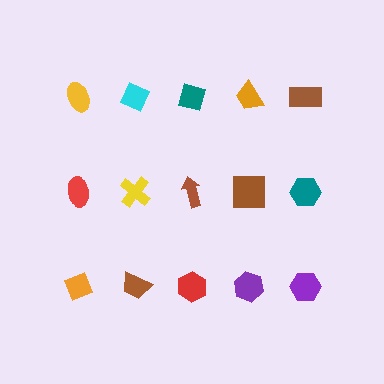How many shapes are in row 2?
5 shapes.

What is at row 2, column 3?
A brown arrow.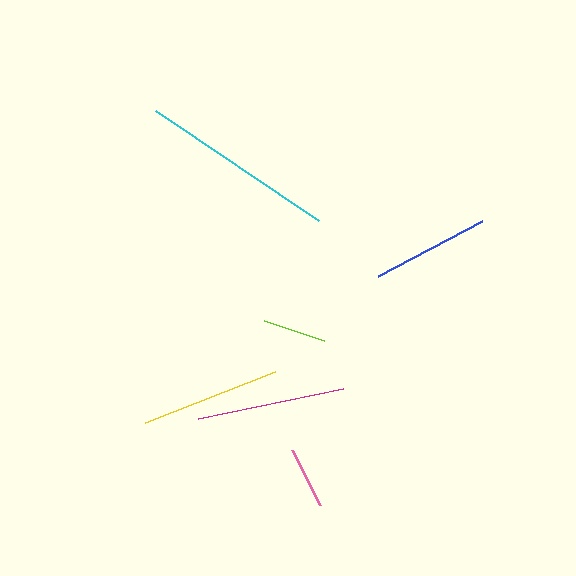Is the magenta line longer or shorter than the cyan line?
The cyan line is longer than the magenta line.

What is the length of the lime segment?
The lime segment is approximately 63 pixels long.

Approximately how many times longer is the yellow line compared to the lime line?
The yellow line is approximately 2.2 times the length of the lime line.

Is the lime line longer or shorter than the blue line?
The blue line is longer than the lime line.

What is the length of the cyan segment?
The cyan segment is approximately 197 pixels long.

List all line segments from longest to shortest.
From longest to shortest: cyan, magenta, yellow, blue, lime, pink.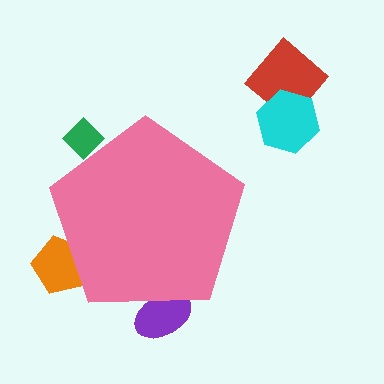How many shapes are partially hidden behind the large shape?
3 shapes are partially hidden.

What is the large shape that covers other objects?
A pink pentagon.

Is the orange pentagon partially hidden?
Yes, the orange pentagon is partially hidden behind the pink pentagon.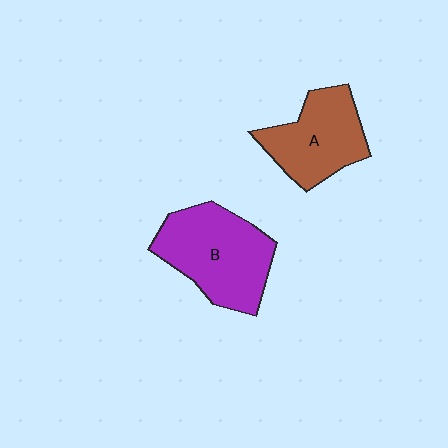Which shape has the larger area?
Shape B (purple).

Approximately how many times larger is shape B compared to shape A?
Approximately 1.2 times.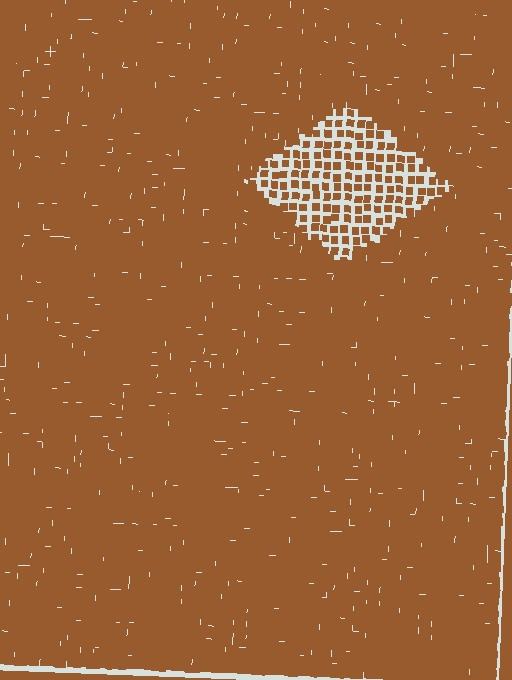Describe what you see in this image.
The image contains small brown elements arranged at two different densities. A diamond-shaped region is visible where the elements are less densely packed than the surrounding area.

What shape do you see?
I see a diamond.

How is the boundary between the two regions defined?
The boundary is defined by a change in element density (approximately 2.5x ratio). All elements are the same color, size, and shape.